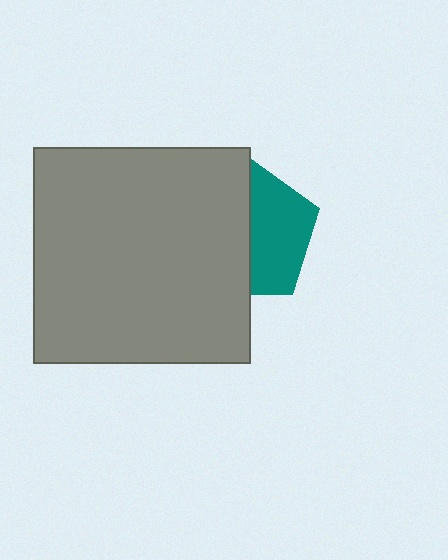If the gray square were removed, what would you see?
You would see the complete teal pentagon.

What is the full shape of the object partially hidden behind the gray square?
The partially hidden object is a teal pentagon.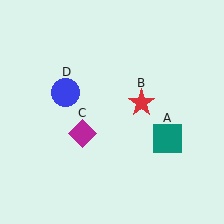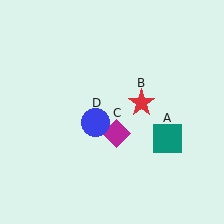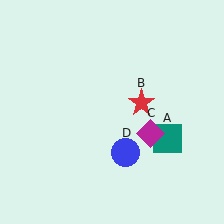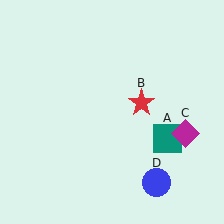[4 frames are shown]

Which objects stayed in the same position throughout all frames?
Teal square (object A) and red star (object B) remained stationary.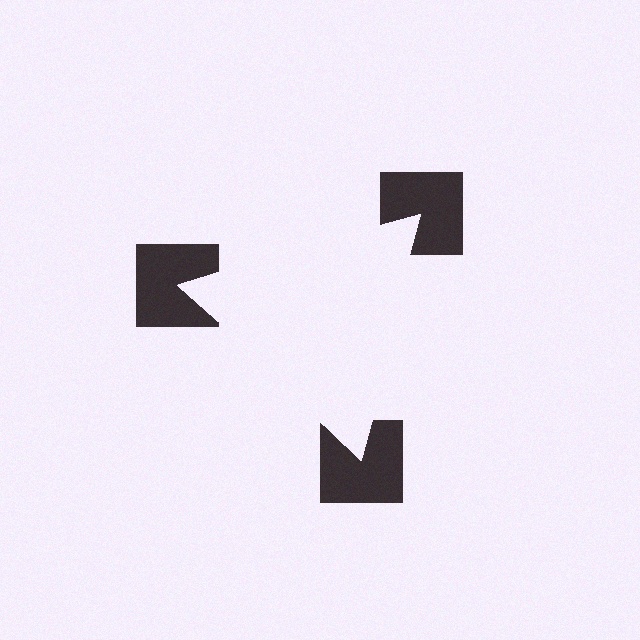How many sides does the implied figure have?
3 sides.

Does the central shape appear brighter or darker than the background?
It typically appears slightly brighter than the background, even though no actual brightness change is drawn.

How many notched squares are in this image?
There are 3 — one at each vertex of the illusory triangle.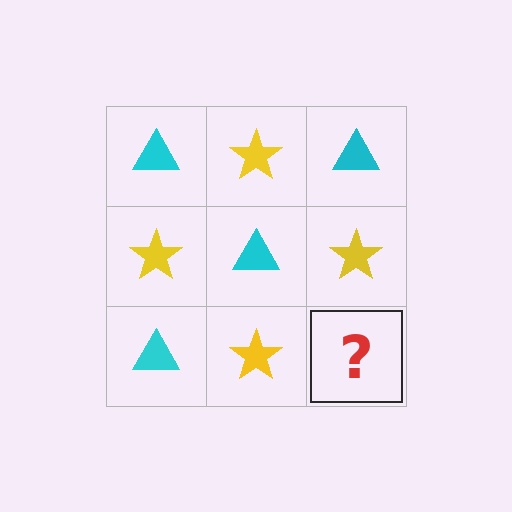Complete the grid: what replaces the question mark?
The question mark should be replaced with a cyan triangle.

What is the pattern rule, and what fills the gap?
The rule is that it alternates cyan triangle and yellow star in a checkerboard pattern. The gap should be filled with a cyan triangle.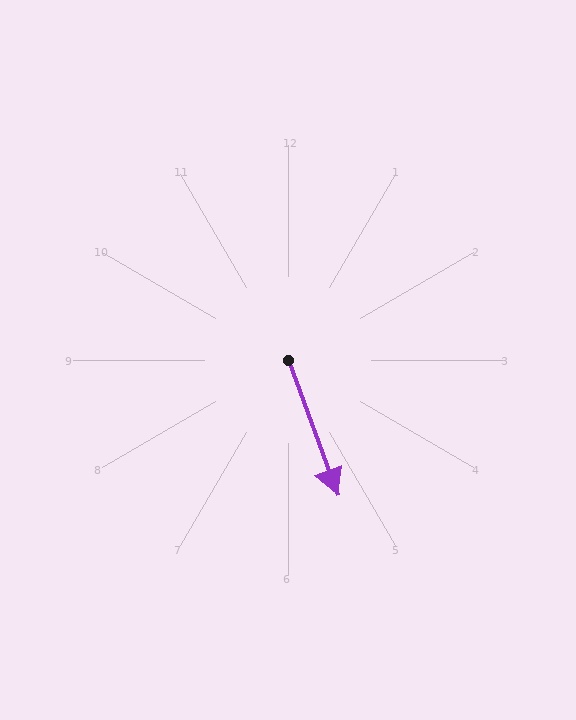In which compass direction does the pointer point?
South.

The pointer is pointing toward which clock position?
Roughly 5 o'clock.